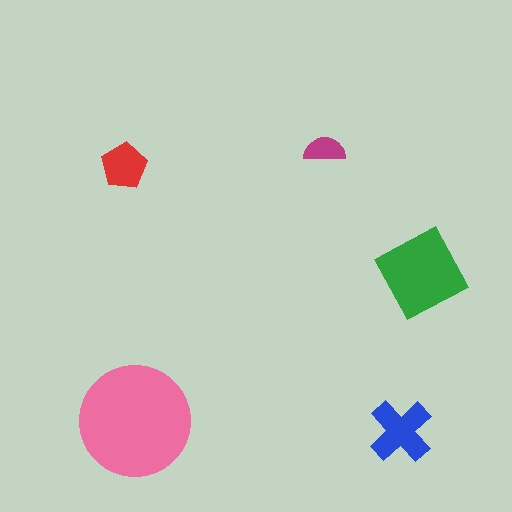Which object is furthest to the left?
The red pentagon is leftmost.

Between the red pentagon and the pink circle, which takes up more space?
The pink circle.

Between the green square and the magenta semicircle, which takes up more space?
The green square.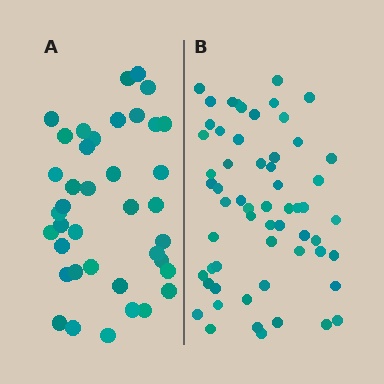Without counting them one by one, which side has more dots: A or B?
Region B (the right region) has more dots.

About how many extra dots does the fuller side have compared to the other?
Region B has approximately 20 more dots than region A.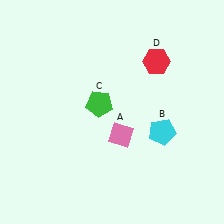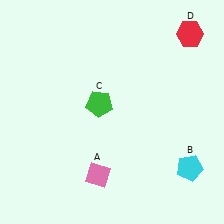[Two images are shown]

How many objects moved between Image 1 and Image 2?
3 objects moved between the two images.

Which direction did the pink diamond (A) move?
The pink diamond (A) moved down.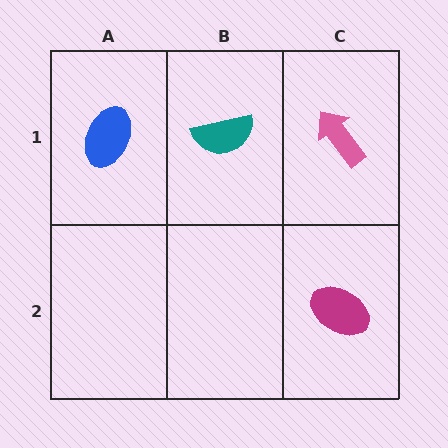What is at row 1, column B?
A teal semicircle.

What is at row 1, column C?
A pink arrow.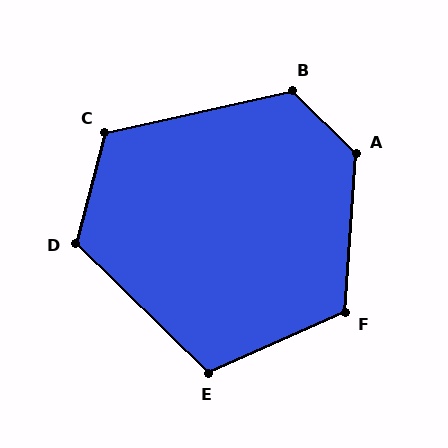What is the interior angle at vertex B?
Approximately 123 degrees (obtuse).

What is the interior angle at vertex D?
Approximately 119 degrees (obtuse).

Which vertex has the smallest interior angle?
E, at approximately 112 degrees.